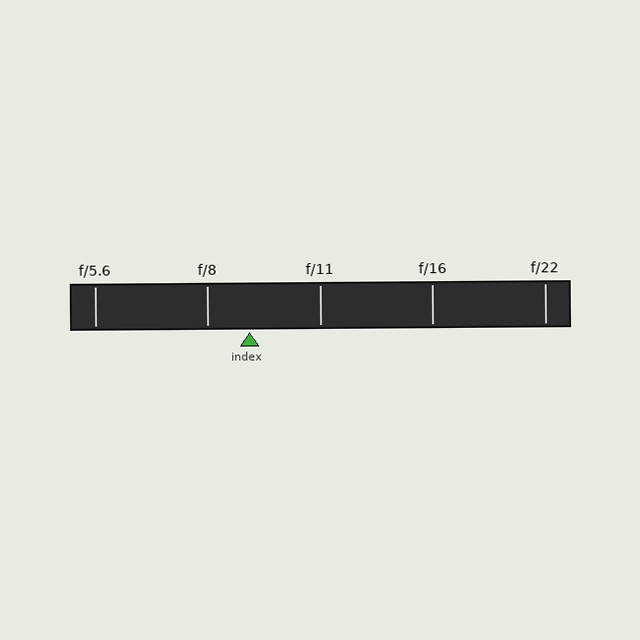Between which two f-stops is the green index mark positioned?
The index mark is between f/8 and f/11.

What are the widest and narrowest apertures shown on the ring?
The widest aperture shown is f/5.6 and the narrowest is f/22.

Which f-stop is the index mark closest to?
The index mark is closest to f/8.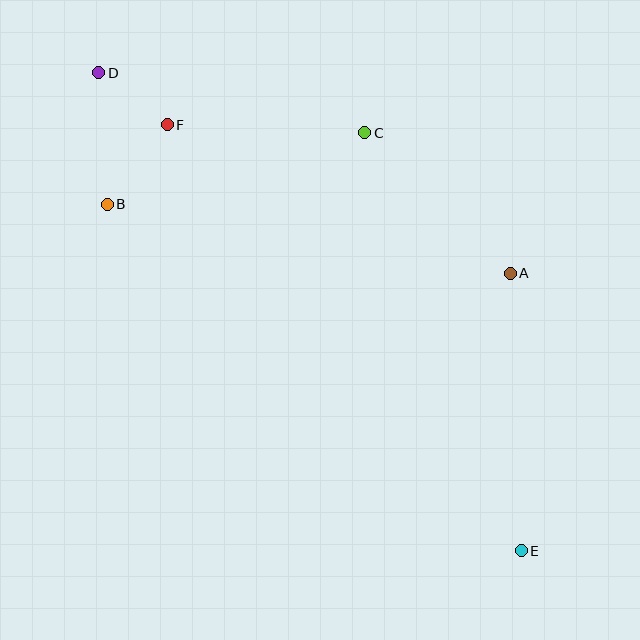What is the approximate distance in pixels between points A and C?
The distance between A and C is approximately 202 pixels.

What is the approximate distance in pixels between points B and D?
The distance between B and D is approximately 132 pixels.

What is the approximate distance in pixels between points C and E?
The distance between C and E is approximately 446 pixels.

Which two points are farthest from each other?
Points D and E are farthest from each other.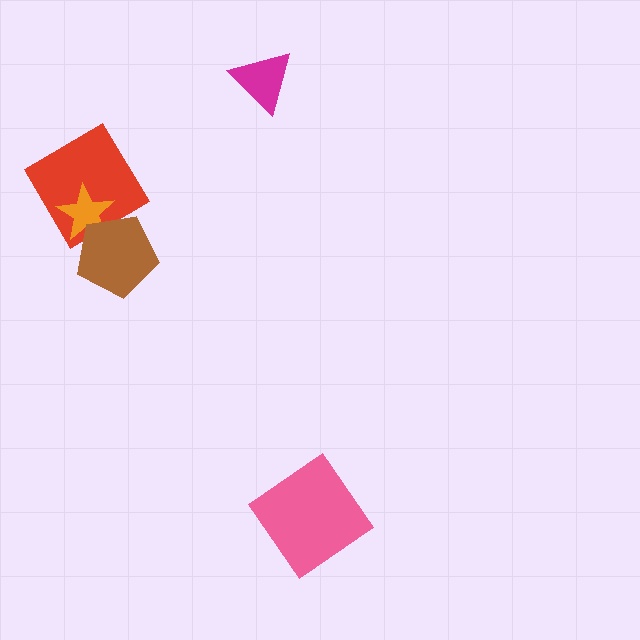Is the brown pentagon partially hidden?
No, no other shape covers it.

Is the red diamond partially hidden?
Yes, it is partially covered by another shape.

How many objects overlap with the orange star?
2 objects overlap with the orange star.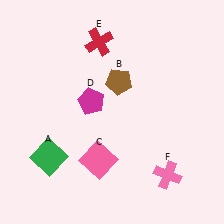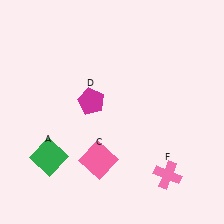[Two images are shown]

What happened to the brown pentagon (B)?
The brown pentagon (B) was removed in Image 2. It was in the top-right area of Image 1.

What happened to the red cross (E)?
The red cross (E) was removed in Image 2. It was in the top-left area of Image 1.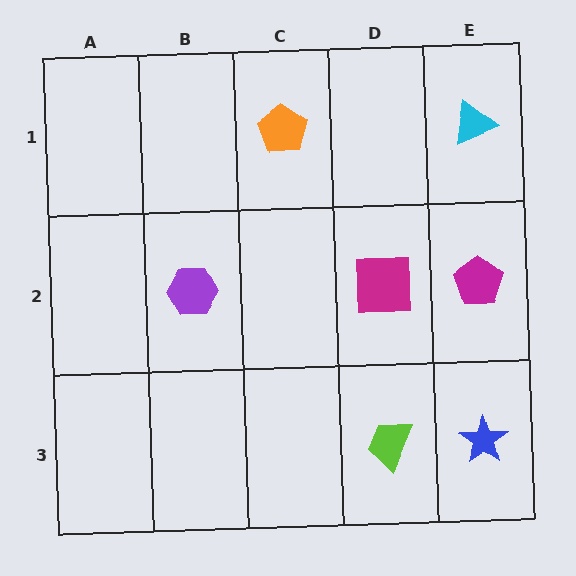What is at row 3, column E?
A blue star.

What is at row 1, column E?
A cyan triangle.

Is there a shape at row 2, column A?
No, that cell is empty.